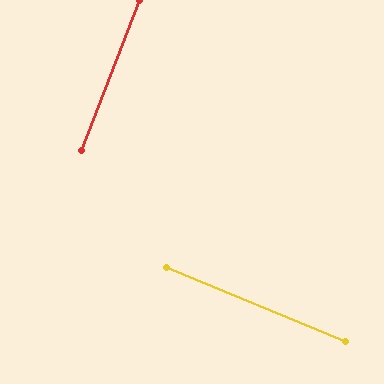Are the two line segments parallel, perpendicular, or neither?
Perpendicular — they meet at approximately 89°.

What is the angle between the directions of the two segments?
Approximately 89 degrees.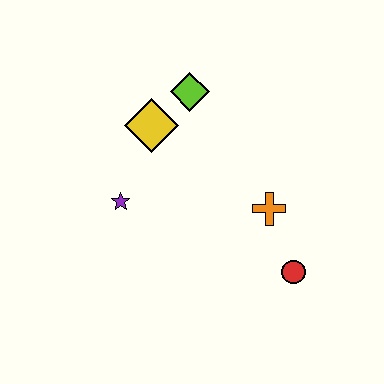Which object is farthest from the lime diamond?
The red circle is farthest from the lime diamond.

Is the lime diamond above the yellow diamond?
Yes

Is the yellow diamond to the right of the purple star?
Yes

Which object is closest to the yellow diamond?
The lime diamond is closest to the yellow diamond.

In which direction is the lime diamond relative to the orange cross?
The lime diamond is above the orange cross.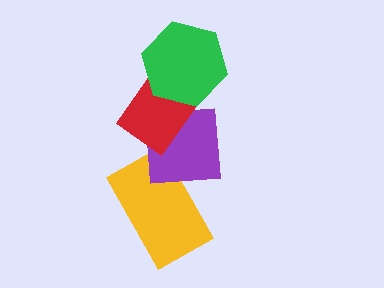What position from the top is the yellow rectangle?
The yellow rectangle is 4th from the top.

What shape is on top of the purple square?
The red rectangle is on top of the purple square.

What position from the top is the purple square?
The purple square is 3rd from the top.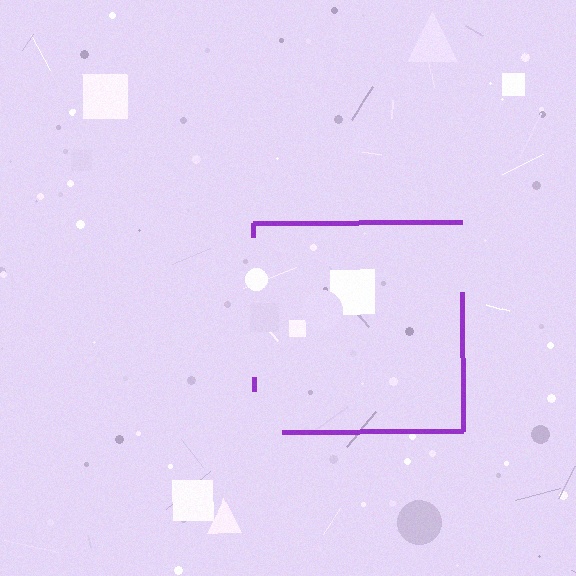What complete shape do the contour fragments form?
The contour fragments form a square.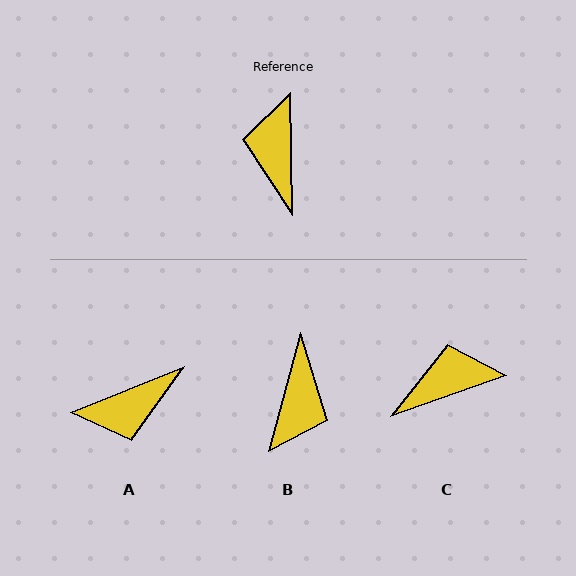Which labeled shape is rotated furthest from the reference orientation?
B, about 164 degrees away.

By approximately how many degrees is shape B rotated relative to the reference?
Approximately 164 degrees counter-clockwise.